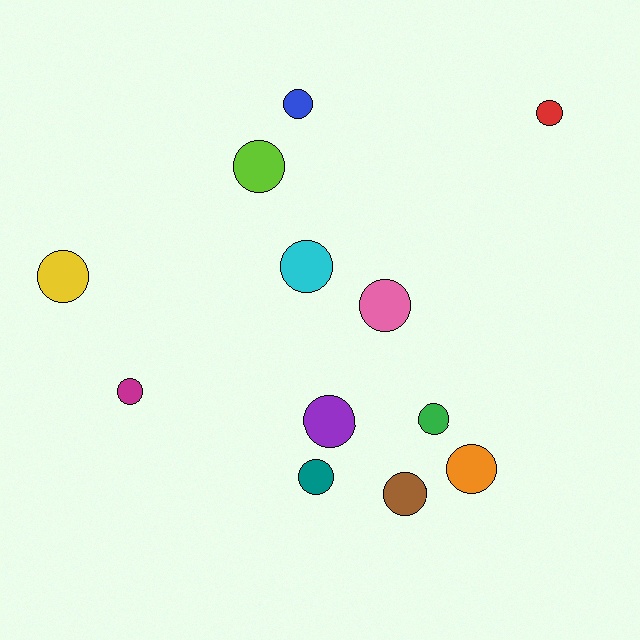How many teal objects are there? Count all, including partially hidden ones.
There is 1 teal object.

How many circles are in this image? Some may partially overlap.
There are 12 circles.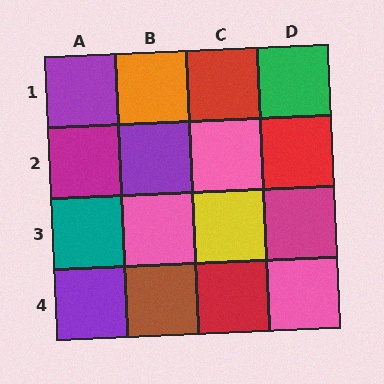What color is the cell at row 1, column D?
Green.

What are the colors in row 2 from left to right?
Magenta, purple, pink, red.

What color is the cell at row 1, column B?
Orange.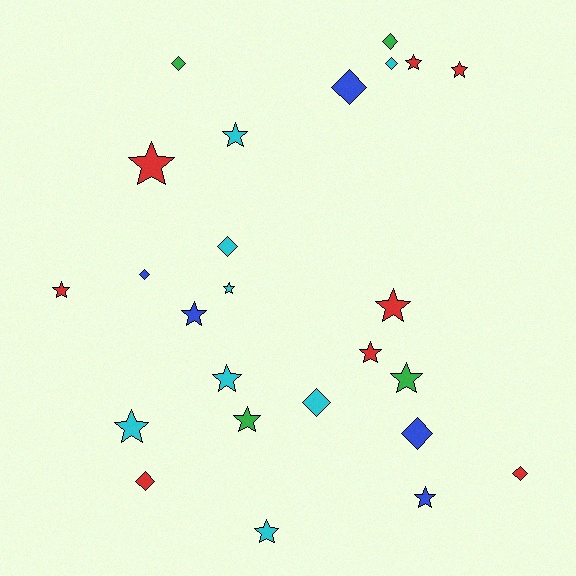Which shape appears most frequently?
Star, with 15 objects.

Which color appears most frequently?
Red, with 8 objects.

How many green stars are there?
There are 2 green stars.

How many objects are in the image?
There are 25 objects.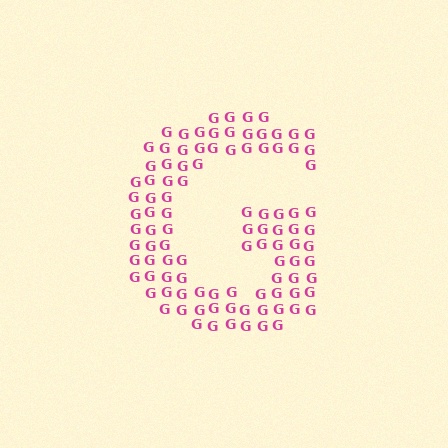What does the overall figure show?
The overall figure shows the letter G.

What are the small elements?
The small elements are letter G's.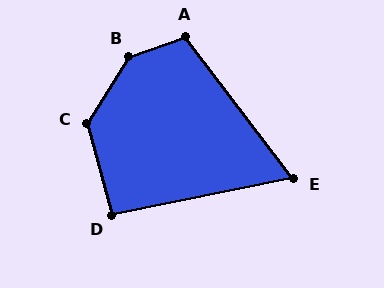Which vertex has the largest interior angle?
B, at approximately 142 degrees.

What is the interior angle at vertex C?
Approximately 132 degrees (obtuse).